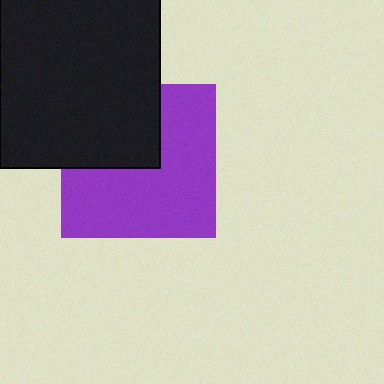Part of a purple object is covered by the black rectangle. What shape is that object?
It is a square.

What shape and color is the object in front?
The object in front is a black rectangle.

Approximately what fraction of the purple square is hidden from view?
Roughly 36% of the purple square is hidden behind the black rectangle.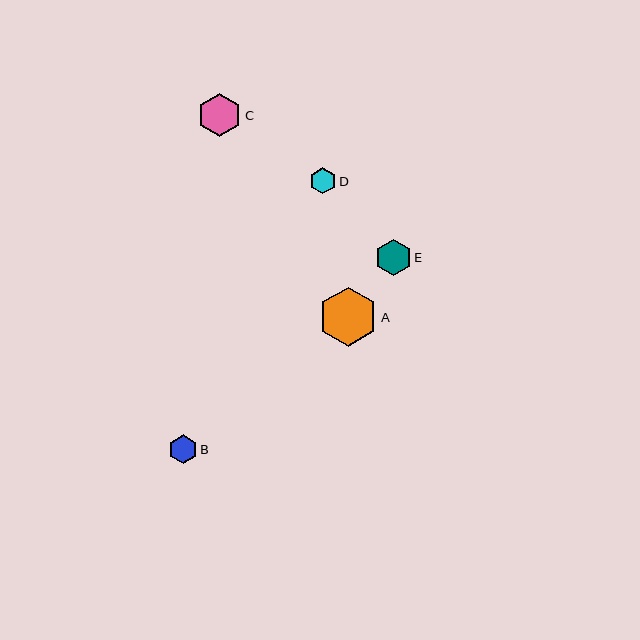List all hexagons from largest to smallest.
From largest to smallest: A, C, E, B, D.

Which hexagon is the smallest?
Hexagon D is the smallest with a size of approximately 26 pixels.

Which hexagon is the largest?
Hexagon A is the largest with a size of approximately 59 pixels.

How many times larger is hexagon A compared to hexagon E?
Hexagon A is approximately 1.6 times the size of hexagon E.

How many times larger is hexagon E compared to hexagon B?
Hexagon E is approximately 1.3 times the size of hexagon B.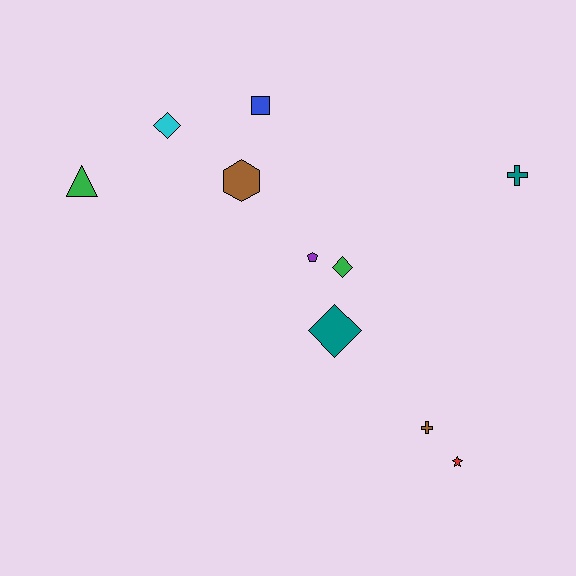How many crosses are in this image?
There are 2 crosses.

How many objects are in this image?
There are 10 objects.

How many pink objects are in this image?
There are no pink objects.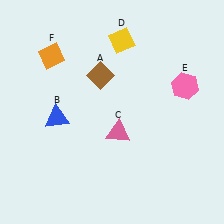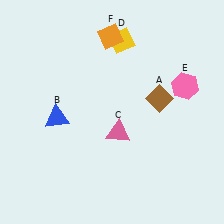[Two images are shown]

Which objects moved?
The objects that moved are: the brown diamond (A), the orange diamond (F).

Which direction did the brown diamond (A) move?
The brown diamond (A) moved right.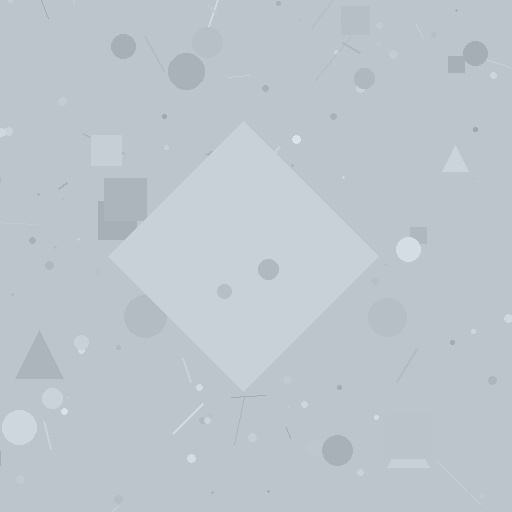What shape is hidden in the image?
A diamond is hidden in the image.